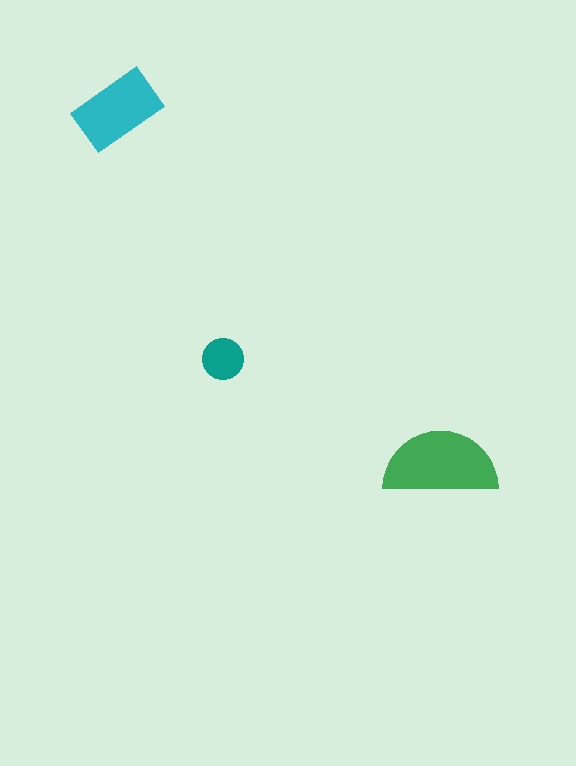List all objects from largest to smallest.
The green semicircle, the cyan rectangle, the teal circle.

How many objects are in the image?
There are 3 objects in the image.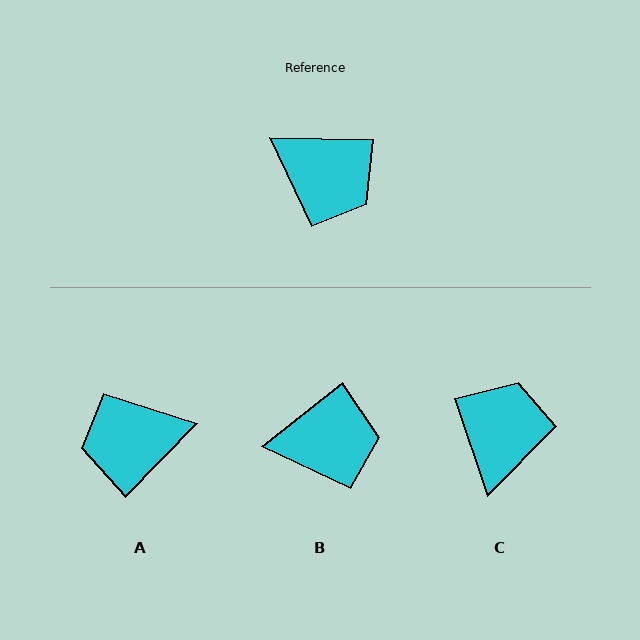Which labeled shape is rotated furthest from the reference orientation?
A, about 133 degrees away.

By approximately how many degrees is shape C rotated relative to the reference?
Approximately 110 degrees counter-clockwise.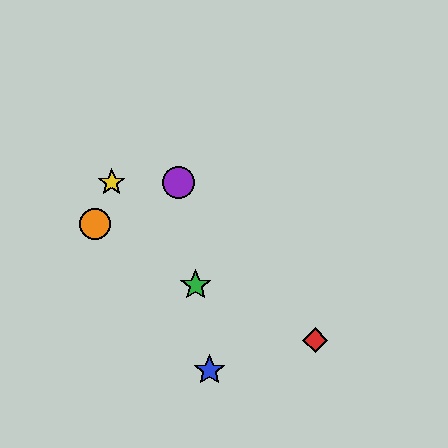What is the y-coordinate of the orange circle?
The orange circle is at y≈224.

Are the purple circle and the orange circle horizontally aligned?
No, the purple circle is at y≈182 and the orange circle is at y≈224.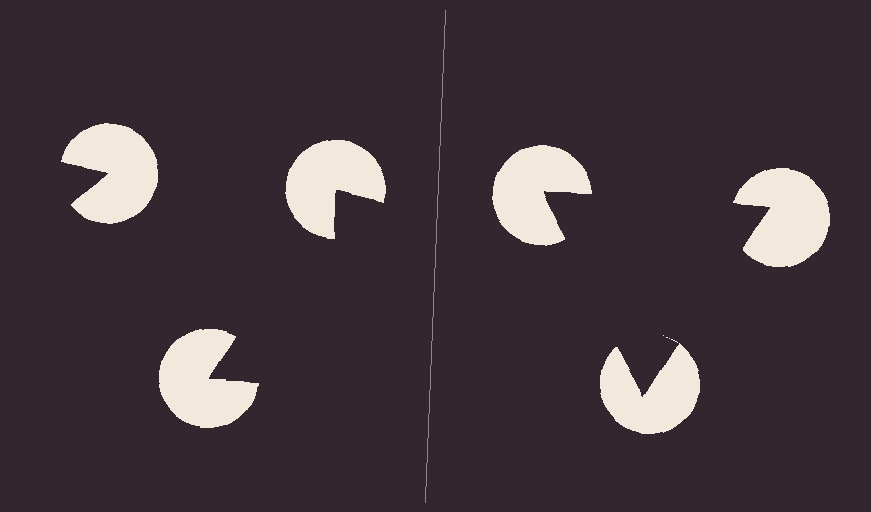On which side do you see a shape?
An illusory triangle appears on the right side. On the left side the wedge cuts are rotated, so no coherent shape forms.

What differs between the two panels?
The pac-man discs are positioned identically on both sides; only the wedge orientations differ. On the right they align to a triangle; on the left they are misaligned.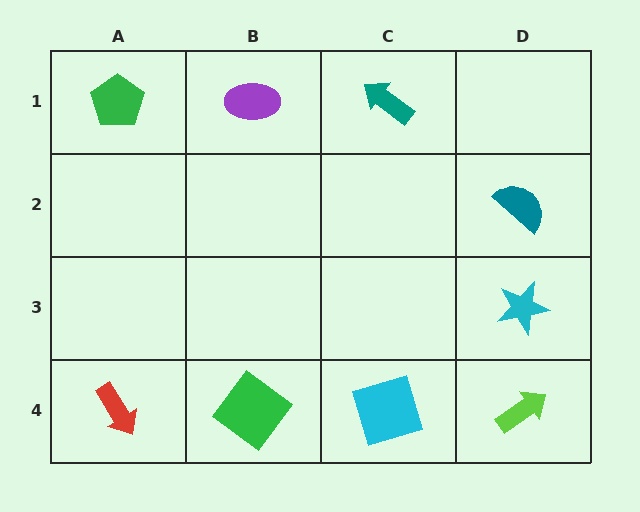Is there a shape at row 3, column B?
No, that cell is empty.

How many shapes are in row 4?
4 shapes.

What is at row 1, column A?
A green pentagon.